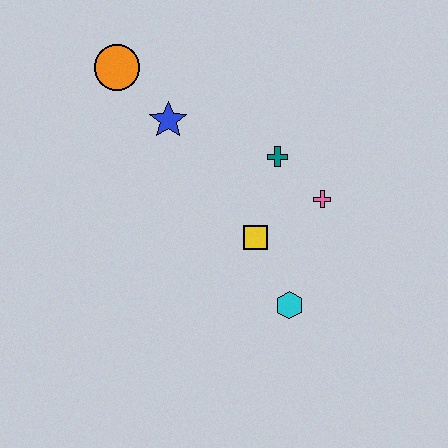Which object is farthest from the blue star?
The cyan hexagon is farthest from the blue star.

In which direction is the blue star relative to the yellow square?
The blue star is above the yellow square.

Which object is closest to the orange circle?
The blue star is closest to the orange circle.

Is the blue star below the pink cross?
No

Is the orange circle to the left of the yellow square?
Yes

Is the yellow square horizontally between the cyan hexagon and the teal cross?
No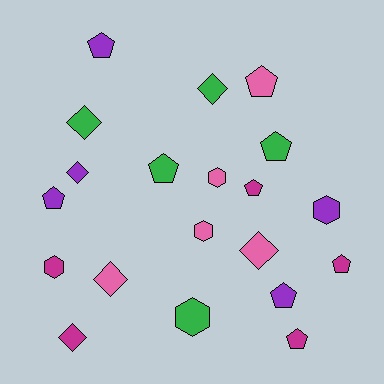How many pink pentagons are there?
There is 1 pink pentagon.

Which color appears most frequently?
Magenta, with 5 objects.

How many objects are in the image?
There are 20 objects.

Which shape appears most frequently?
Pentagon, with 9 objects.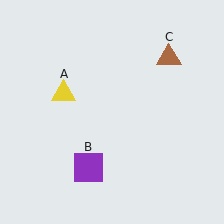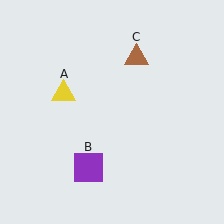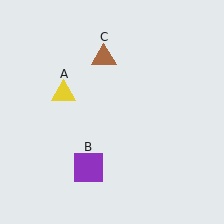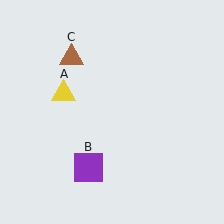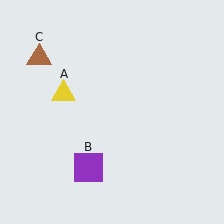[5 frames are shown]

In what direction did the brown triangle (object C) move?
The brown triangle (object C) moved left.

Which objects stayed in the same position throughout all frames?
Yellow triangle (object A) and purple square (object B) remained stationary.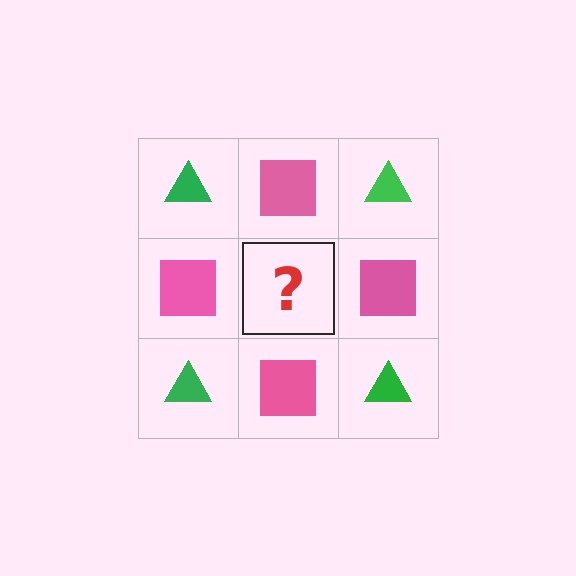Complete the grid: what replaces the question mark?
The question mark should be replaced with a green triangle.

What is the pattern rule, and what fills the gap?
The rule is that it alternates green triangle and pink square in a checkerboard pattern. The gap should be filled with a green triangle.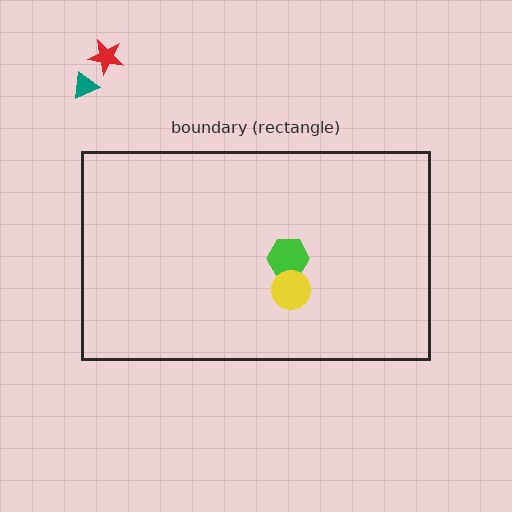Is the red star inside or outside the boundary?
Outside.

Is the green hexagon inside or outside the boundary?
Inside.